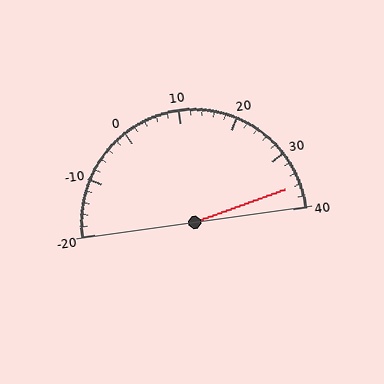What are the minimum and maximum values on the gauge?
The gauge ranges from -20 to 40.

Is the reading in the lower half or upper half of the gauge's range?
The reading is in the upper half of the range (-20 to 40).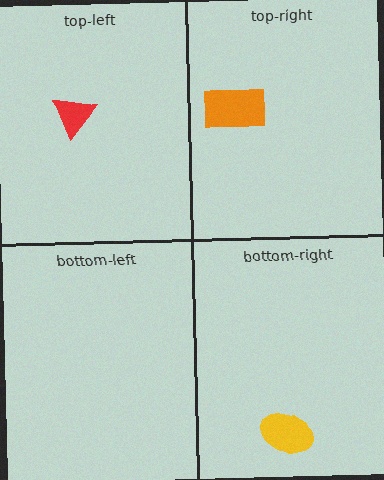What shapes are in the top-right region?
The orange rectangle.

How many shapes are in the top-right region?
1.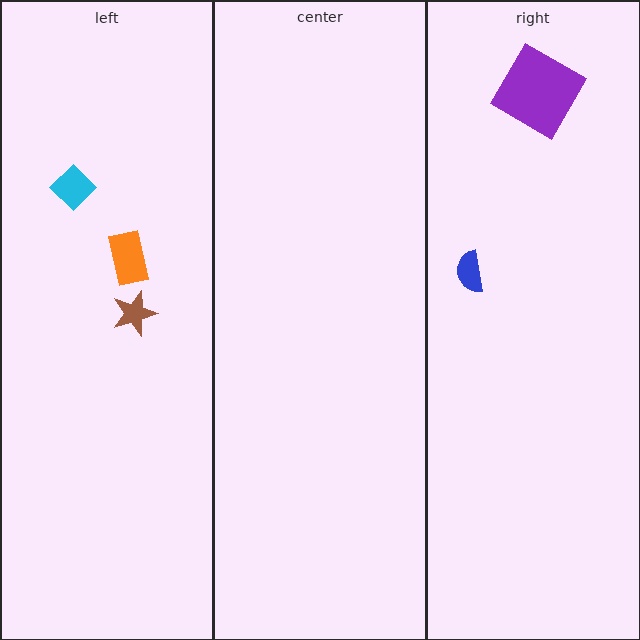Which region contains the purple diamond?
The right region.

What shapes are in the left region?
The cyan diamond, the orange rectangle, the brown star.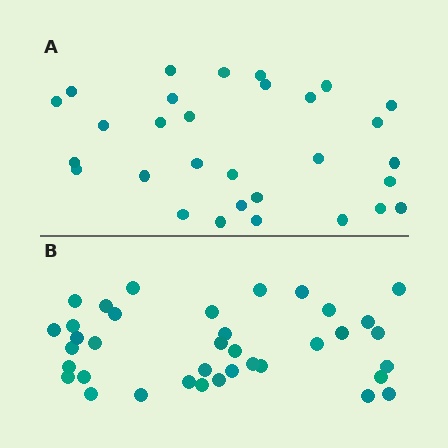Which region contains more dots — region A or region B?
Region B (the bottom region) has more dots.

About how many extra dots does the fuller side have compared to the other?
Region B has roughly 8 or so more dots than region A.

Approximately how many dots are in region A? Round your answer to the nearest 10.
About 30 dots.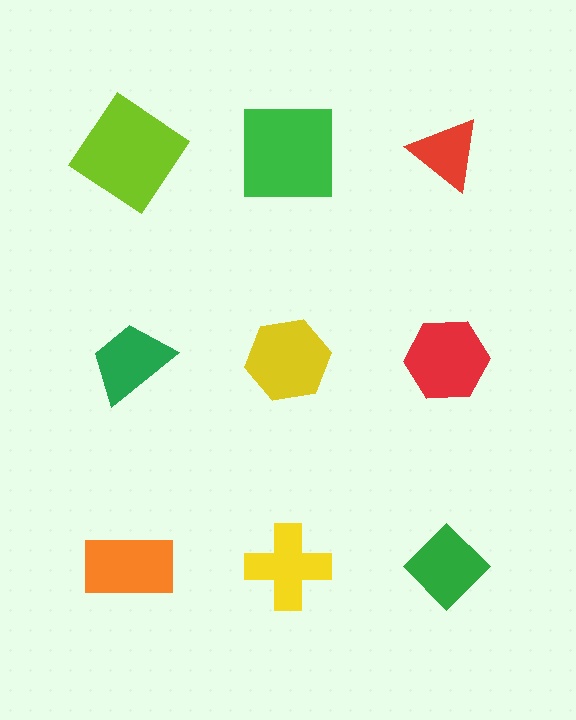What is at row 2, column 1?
A green trapezoid.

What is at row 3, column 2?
A yellow cross.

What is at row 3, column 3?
A green diamond.